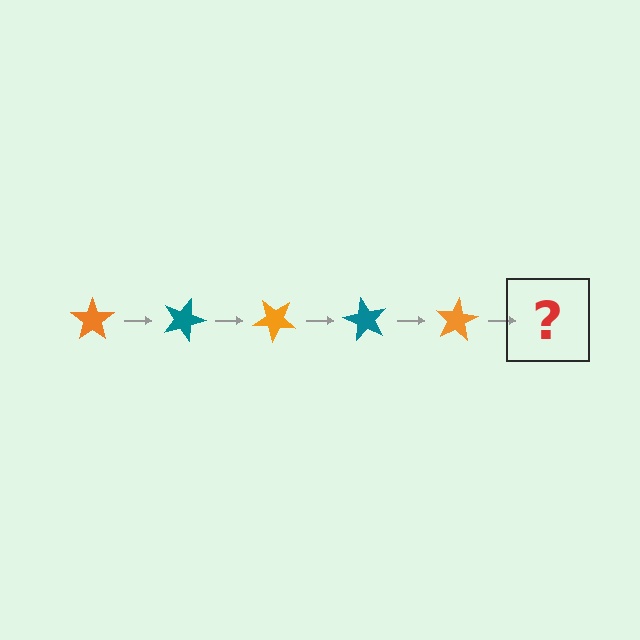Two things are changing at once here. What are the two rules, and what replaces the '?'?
The two rules are that it rotates 20 degrees each step and the color cycles through orange and teal. The '?' should be a teal star, rotated 100 degrees from the start.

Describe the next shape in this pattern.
It should be a teal star, rotated 100 degrees from the start.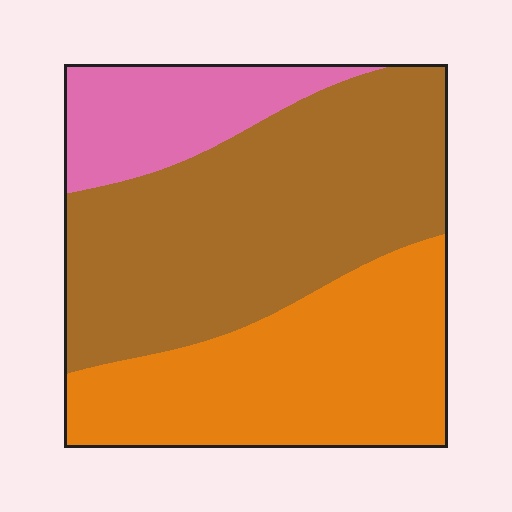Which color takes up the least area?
Pink, at roughly 15%.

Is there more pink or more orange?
Orange.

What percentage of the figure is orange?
Orange covers about 35% of the figure.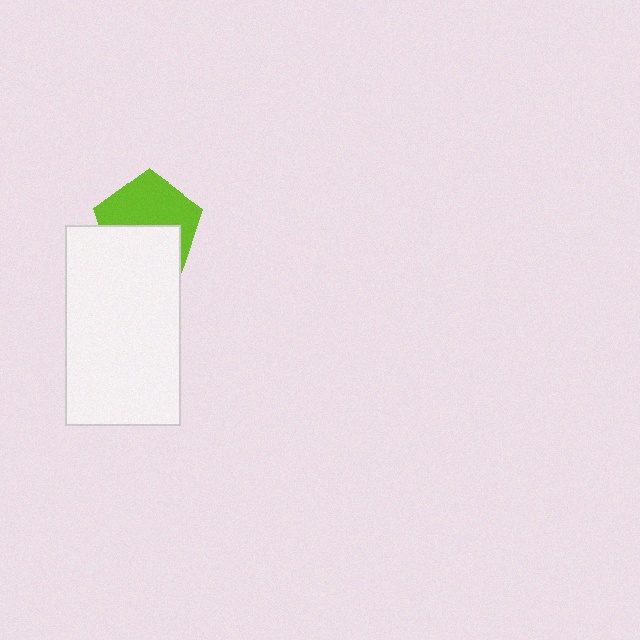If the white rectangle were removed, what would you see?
You would see the complete lime pentagon.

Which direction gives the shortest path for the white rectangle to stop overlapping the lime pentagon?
Moving down gives the shortest separation.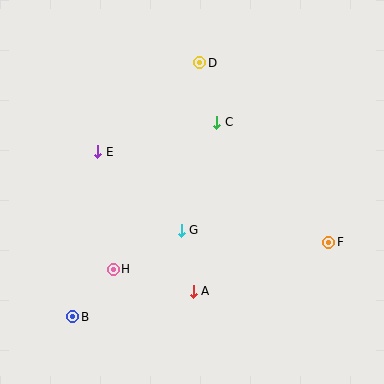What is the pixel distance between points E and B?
The distance between E and B is 167 pixels.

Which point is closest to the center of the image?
Point G at (181, 230) is closest to the center.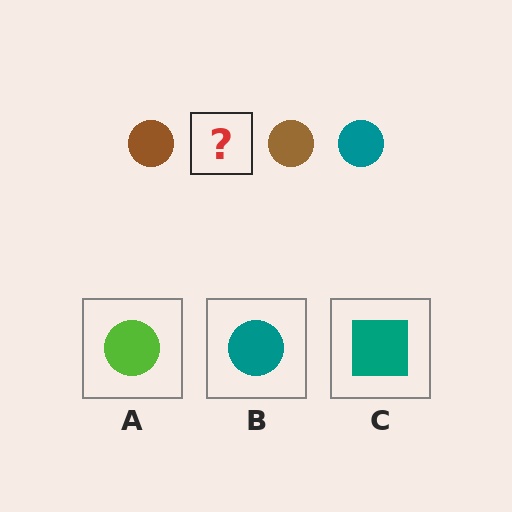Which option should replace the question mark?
Option B.